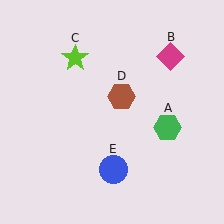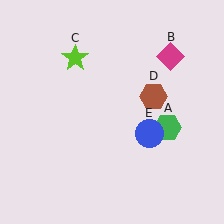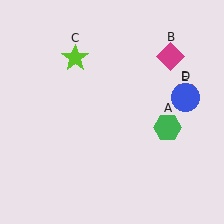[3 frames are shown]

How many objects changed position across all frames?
2 objects changed position: brown hexagon (object D), blue circle (object E).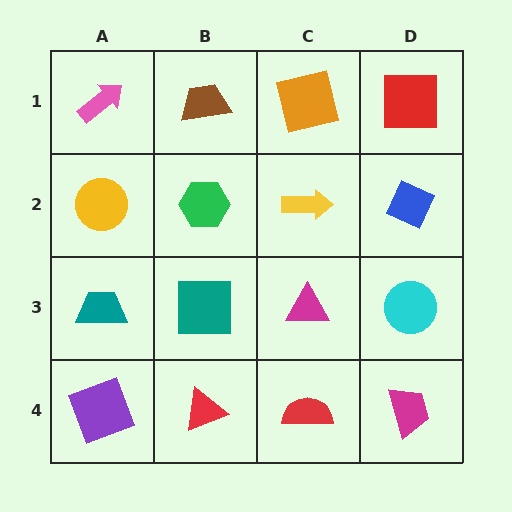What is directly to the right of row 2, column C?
A blue diamond.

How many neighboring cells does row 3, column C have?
4.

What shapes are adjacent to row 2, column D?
A red square (row 1, column D), a cyan circle (row 3, column D), a yellow arrow (row 2, column C).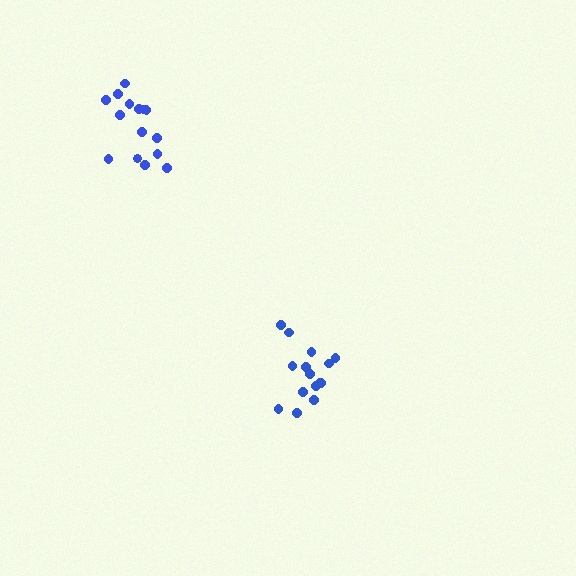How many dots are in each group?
Group 1: 15 dots, Group 2: 15 dots (30 total).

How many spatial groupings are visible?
There are 2 spatial groupings.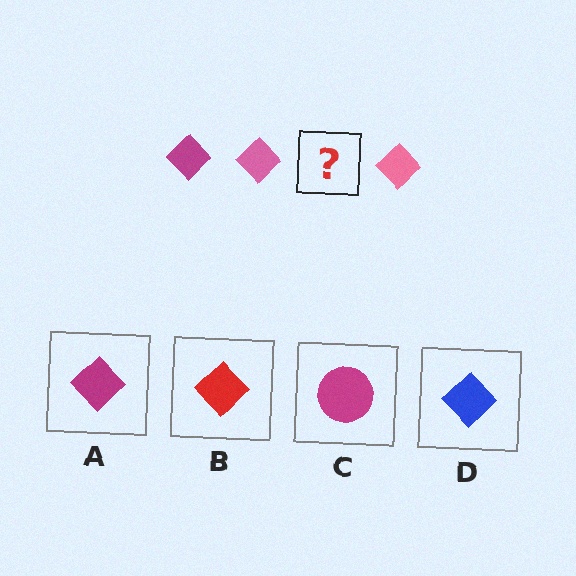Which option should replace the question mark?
Option A.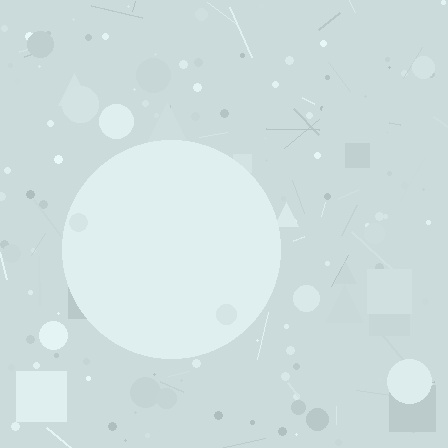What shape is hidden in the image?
A circle is hidden in the image.